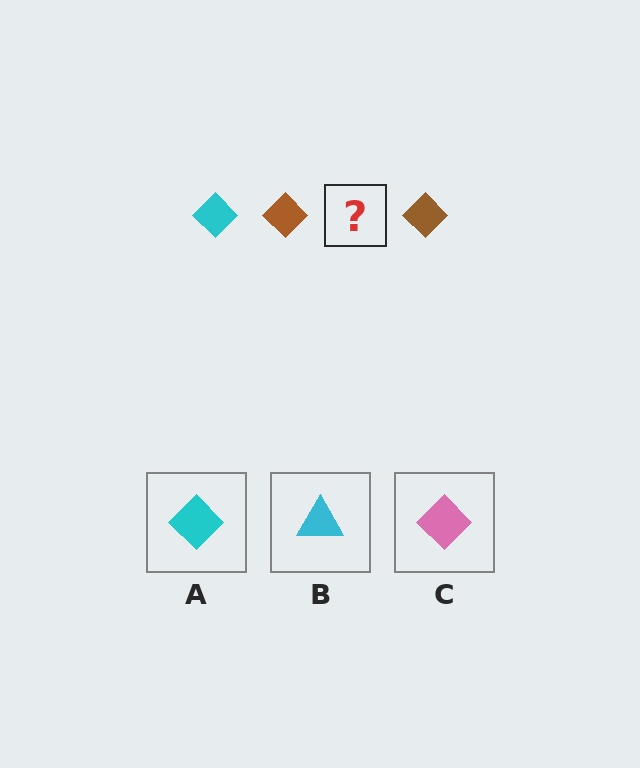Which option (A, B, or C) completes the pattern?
A.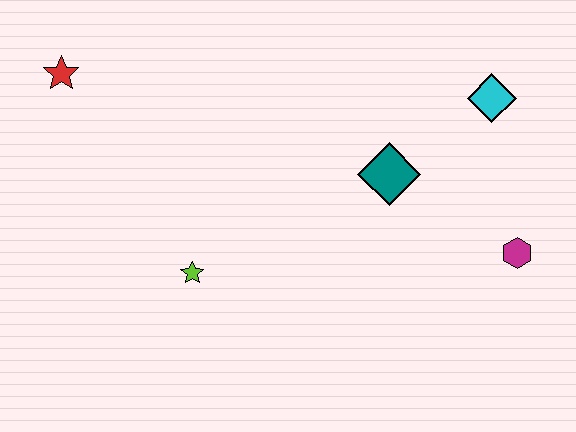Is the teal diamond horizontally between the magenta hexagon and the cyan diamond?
No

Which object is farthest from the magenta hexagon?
The red star is farthest from the magenta hexagon.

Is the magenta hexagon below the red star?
Yes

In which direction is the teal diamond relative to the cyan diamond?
The teal diamond is to the left of the cyan diamond.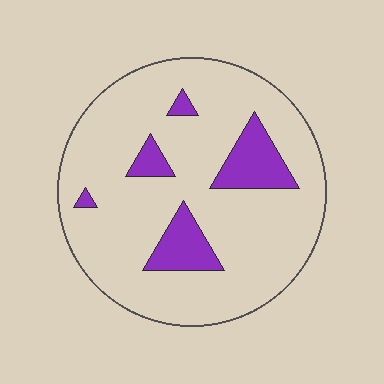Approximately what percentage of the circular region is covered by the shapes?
Approximately 15%.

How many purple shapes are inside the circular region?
5.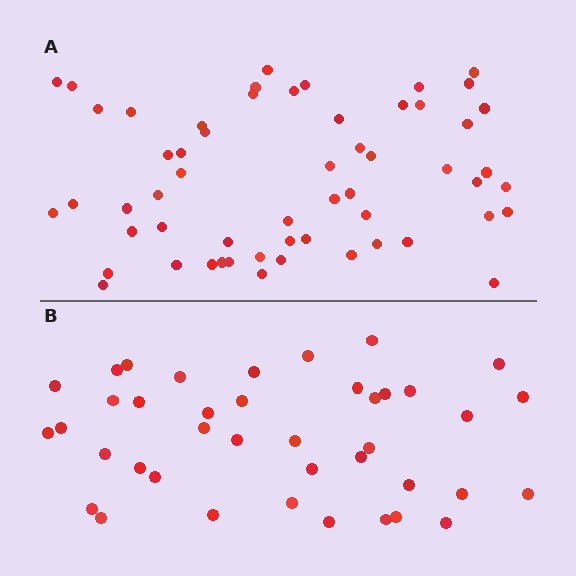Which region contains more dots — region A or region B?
Region A (the top region) has more dots.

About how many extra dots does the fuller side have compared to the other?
Region A has approximately 15 more dots than region B.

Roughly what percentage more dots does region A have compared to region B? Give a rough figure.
About 40% more.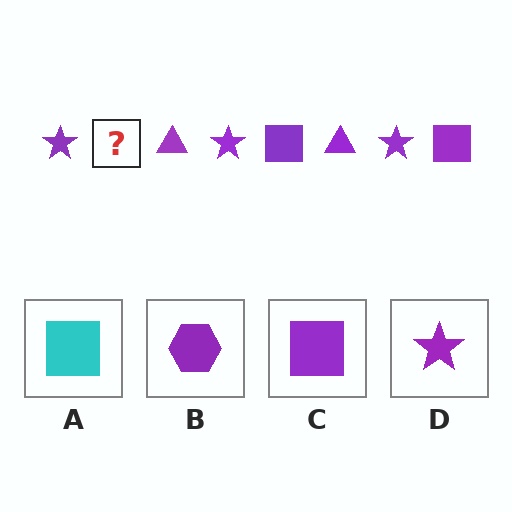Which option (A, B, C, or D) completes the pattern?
C.